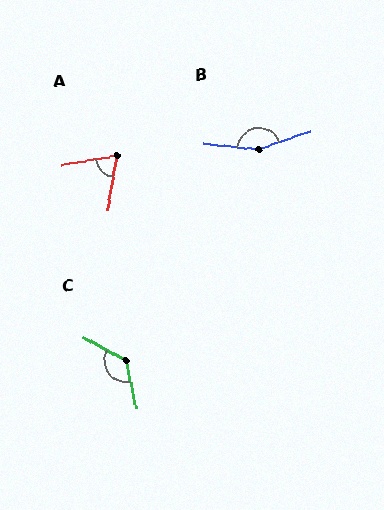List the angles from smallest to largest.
A (71°), C (130°), B (155°).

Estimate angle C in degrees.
Approximately 130 degrees.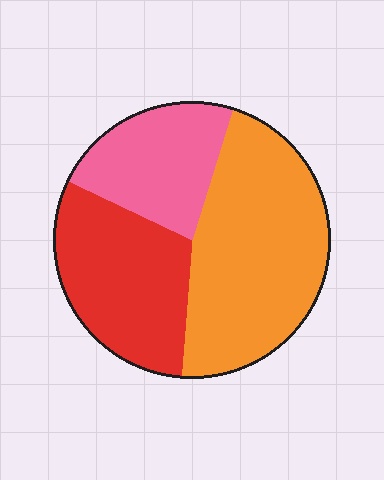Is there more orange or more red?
Orange.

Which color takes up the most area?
Orange, at roughly 45%.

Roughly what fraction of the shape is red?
Red covers roughly 30% of the shape.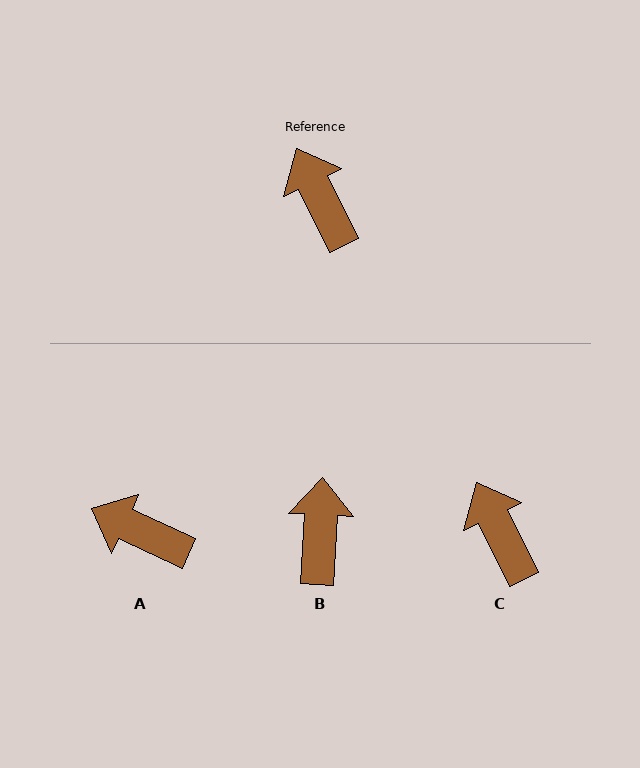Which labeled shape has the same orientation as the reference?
C.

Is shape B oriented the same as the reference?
No, it is off by about 29 degrees.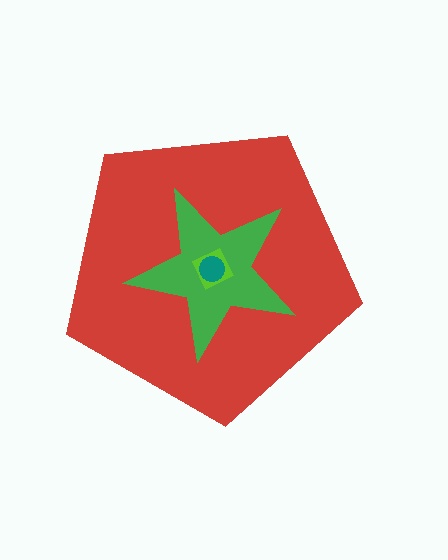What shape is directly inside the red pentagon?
The green star.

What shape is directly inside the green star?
The lime square.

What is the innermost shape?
The teal circle.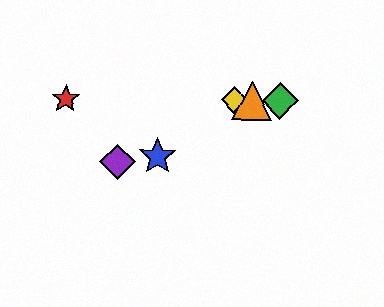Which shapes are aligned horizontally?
The red star, the green diamond, the yellow diamond, the orange triangle are aligned horizontally.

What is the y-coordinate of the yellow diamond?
The yellow diamond is at y≈100.